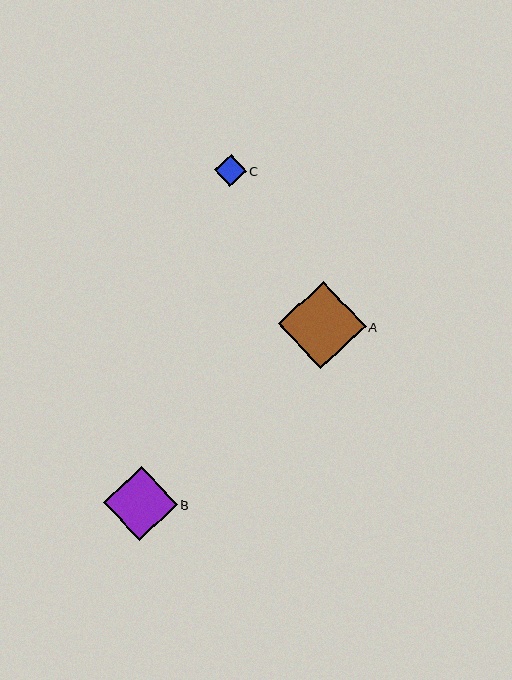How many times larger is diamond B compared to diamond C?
Diamond B is approximately 2.3 times the size of diamond C.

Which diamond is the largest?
Diamond A is the largest with a size of approximately 88 pixels.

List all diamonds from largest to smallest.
From largest to smallest: A, B, C.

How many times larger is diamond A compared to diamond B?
Diamond A is approximately 1.2 times the size of diamond B.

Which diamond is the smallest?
Diamond C is the smallest with a size of approximately 32 pixels.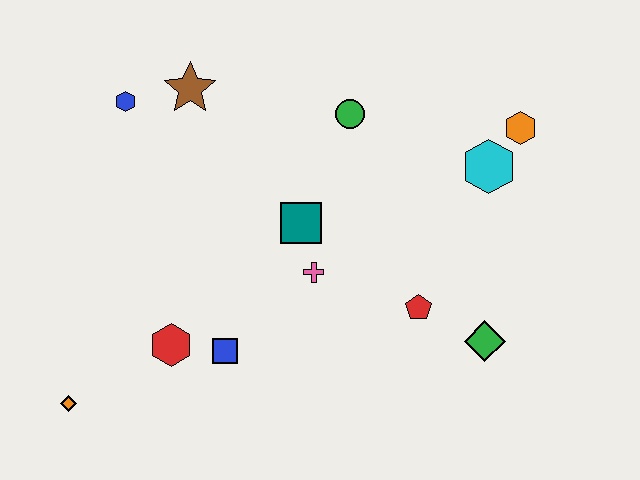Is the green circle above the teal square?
Yes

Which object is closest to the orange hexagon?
The cyan hexagon is closest to the orange hexagon.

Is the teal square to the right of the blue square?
Yes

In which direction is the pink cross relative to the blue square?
The pink cross is to the right of the blue square.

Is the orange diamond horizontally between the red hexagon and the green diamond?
No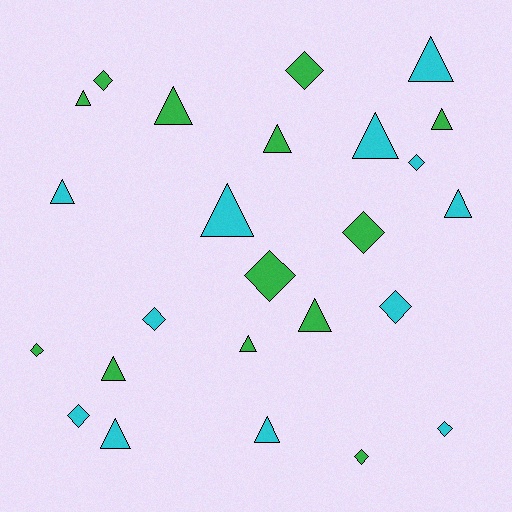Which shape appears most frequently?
Triangle, with 14 objects.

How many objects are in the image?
There are 25 objects.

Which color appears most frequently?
Green, with 13 objects.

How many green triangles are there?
There are 7 green triangles.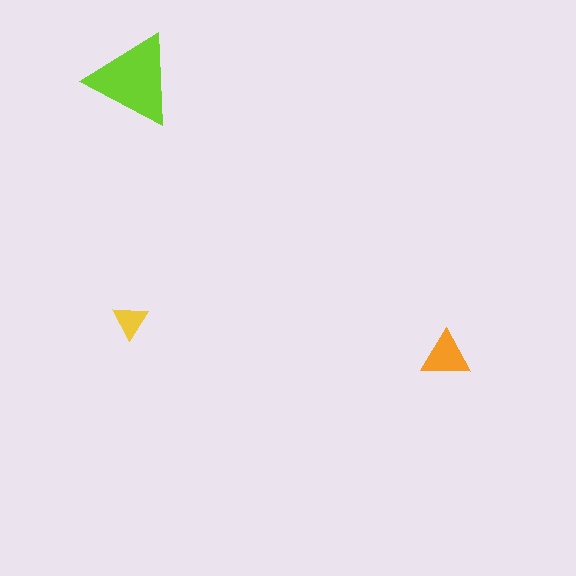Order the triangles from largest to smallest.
the lime one, the orange one, the yellow one.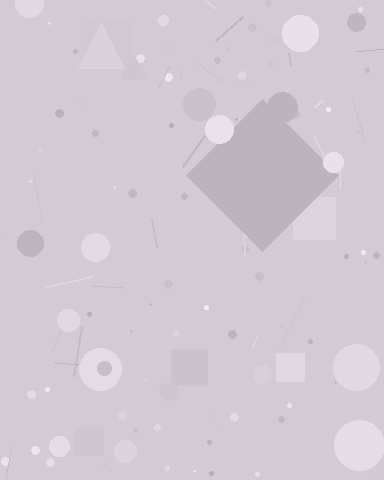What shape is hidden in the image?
A diamond is hidden in the image.